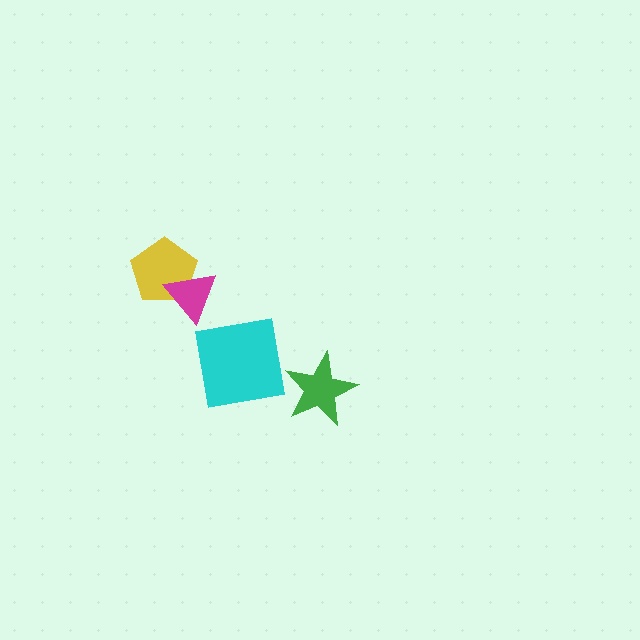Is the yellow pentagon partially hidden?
Yes, it is partially covered by another shape.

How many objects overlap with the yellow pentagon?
1 object overlaps with the yellow pentagon.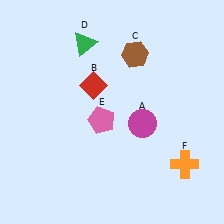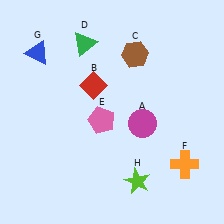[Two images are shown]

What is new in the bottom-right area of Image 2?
A lime star (H) was added in the bottom-right area of Image 2.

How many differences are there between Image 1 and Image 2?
There are 2 differences between the two images.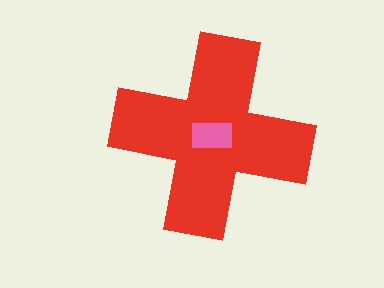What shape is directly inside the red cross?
The pink rectangle.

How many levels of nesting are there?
2.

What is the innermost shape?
The pink rectangle.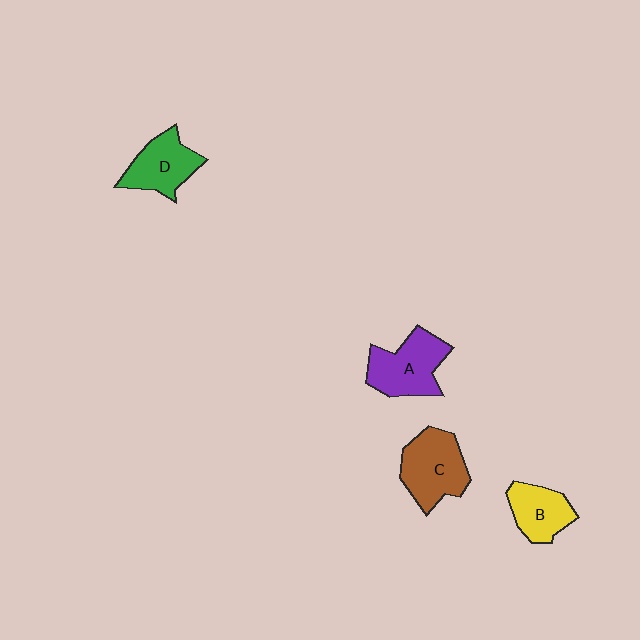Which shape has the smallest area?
Shape B (yellow).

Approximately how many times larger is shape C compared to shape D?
Approximately 1.2 times.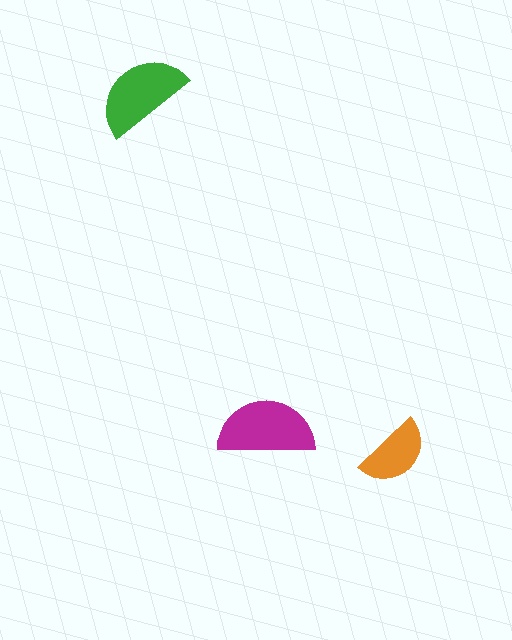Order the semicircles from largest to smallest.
the magenta one, the green one, the orange one.